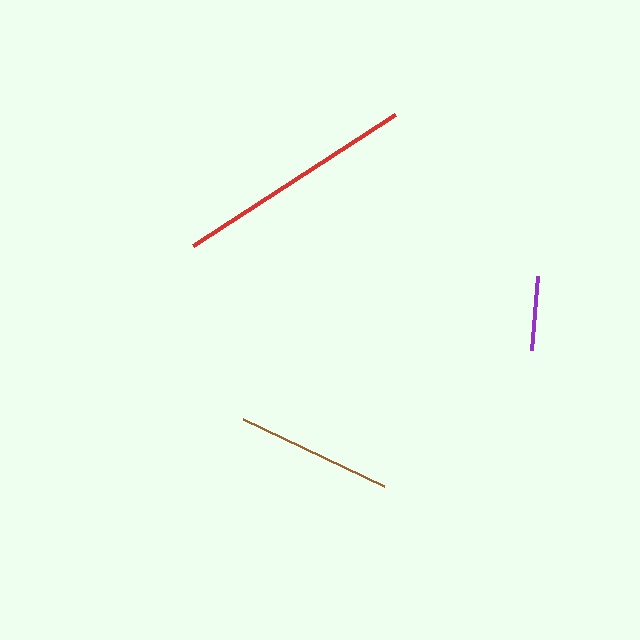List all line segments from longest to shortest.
From longest to shortest: red, brown, purple.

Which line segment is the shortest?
The purple line is the shortest at approximately 74 pixels.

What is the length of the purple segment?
The purple segment is approximately 74 pixels long.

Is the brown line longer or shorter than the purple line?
The brown line is longer than the purple line.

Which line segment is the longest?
The red line is the longest at approximately 241 pixels.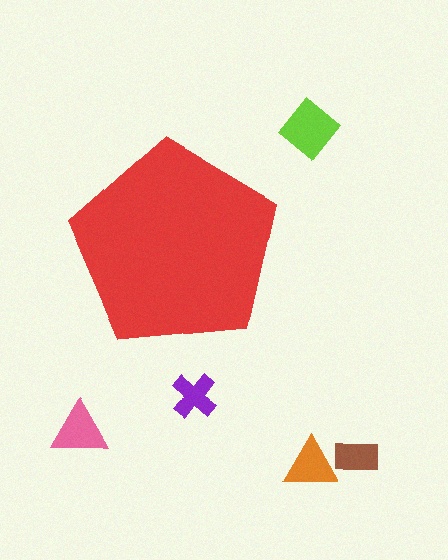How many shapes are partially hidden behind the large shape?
0 shapes are partially hidden.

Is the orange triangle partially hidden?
No, the orange triangle is fully visible.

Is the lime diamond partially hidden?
No, the lime diamond is fully visible.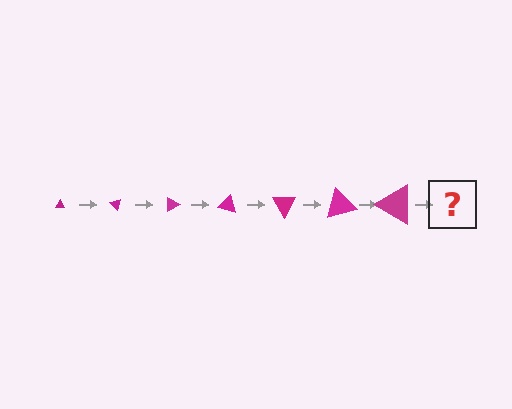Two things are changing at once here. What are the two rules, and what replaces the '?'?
The two rules are that the triangle grows larger each step and it rotates 45 degrees each step. The '?' should be a triangle, larger than the previous one and rotated 315 degrees from the start.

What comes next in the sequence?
The next element should be a triangle, larger than the previous one and rotated 315 degrees from the start.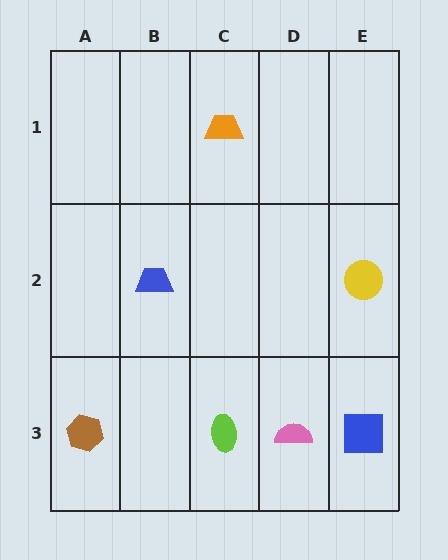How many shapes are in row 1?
1 shape.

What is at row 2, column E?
A yellow circle.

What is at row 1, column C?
An orange trapezoid.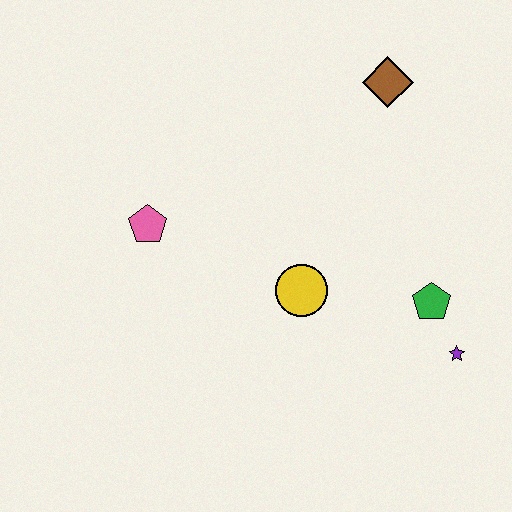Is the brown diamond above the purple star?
Yes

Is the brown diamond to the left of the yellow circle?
No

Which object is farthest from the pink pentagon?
The purple star is farthest from the pink pentagon.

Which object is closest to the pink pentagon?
The yellow circle is closest to the pink pentagon.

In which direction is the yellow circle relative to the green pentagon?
The yellow circle is to the left of the green pentagon.